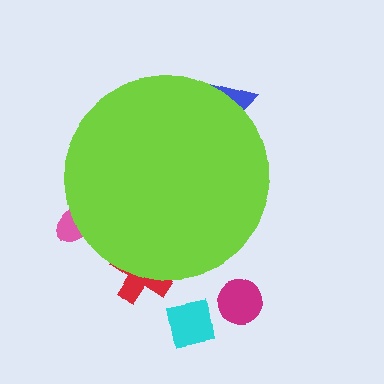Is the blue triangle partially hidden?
Yes, the blue triangle is partially hidden behind the lime circle.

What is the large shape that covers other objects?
A lime circle.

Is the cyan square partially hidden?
No, the cyan square is fully visible.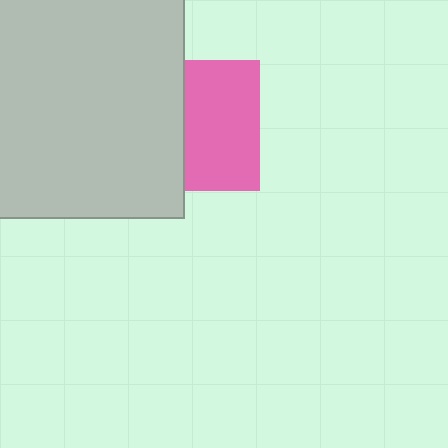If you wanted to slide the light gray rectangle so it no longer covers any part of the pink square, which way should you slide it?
Slide it left — that is the most direct way to separate the two shapes.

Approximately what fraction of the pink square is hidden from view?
Roughly 43% of the pink square is hidden behind the light gray rectangle.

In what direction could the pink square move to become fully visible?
The pink square could move right. That would shift it out from behind the light gray rectangle entirely.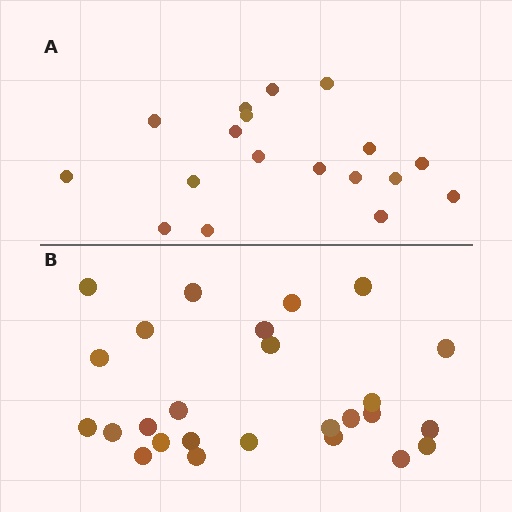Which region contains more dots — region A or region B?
Region B (the bottom region) has more dots.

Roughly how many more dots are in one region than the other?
Region B has roughly 8 or so more dots than region A.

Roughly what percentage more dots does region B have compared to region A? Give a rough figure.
About 45% more.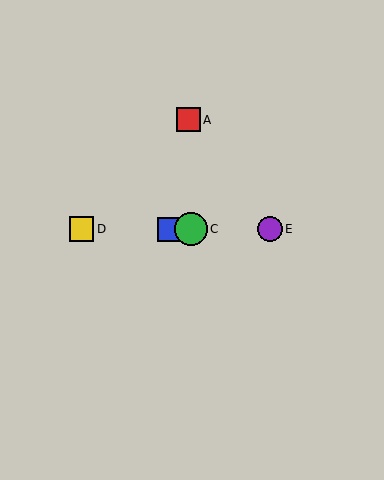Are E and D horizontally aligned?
Yes, both are at y≈229.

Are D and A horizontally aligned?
No, D is at y≈229 and A is at y≈120.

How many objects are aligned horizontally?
4 objects (B, C, D, E) are aligned horizontally.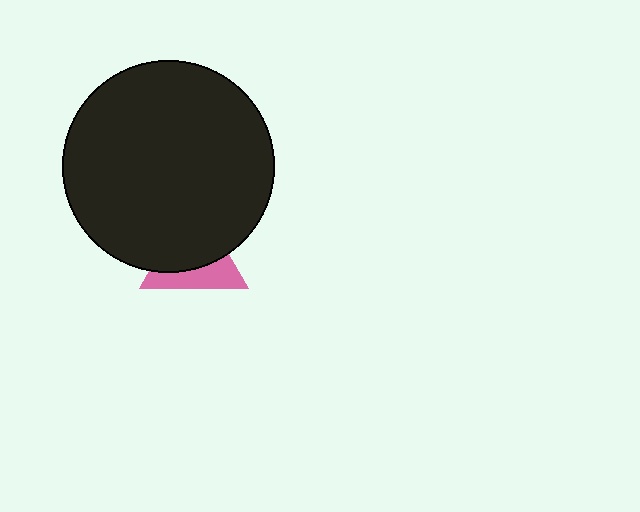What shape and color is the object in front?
The object in front is a black circle.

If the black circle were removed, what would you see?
You would see the complete pink triangle.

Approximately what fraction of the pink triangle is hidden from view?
Roughly 60% of the pink triangle is hidden behind the black circle.